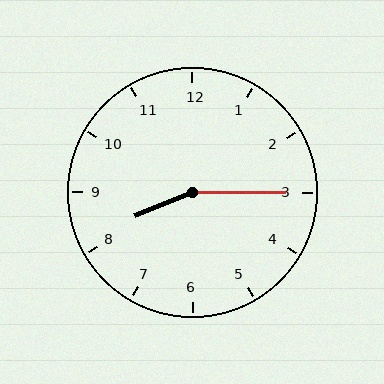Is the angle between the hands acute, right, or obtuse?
It is obtuse.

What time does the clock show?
8:15.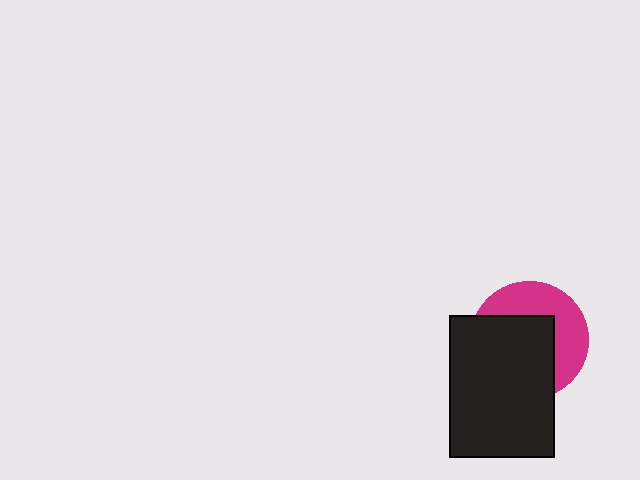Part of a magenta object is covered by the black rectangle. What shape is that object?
It is a circle.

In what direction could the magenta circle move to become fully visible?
The magenta circle could move toward the upper-right. That would shift it out from behind the black rectangle entirely.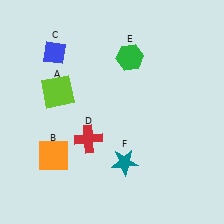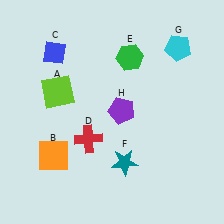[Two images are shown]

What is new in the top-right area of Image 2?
A purple pentagon (H) was added in the top-right area of Image 2.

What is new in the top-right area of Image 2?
A cyan pentagon (G) was added in the top-right area of Image 2.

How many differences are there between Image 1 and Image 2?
There are 2 differences between the two images.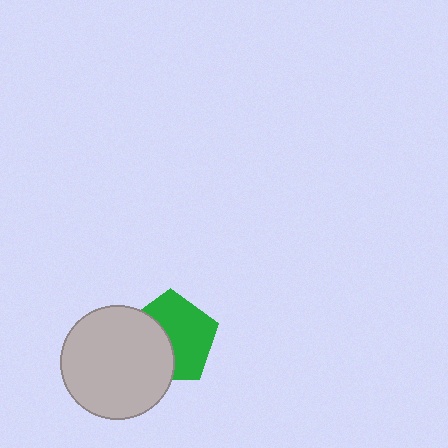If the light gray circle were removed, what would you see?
You would see the complete green pentagon.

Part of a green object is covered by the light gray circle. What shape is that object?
It is a pentagon.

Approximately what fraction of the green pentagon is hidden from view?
Roughly 42% of the green pentagon is hidden behind the light gray circle.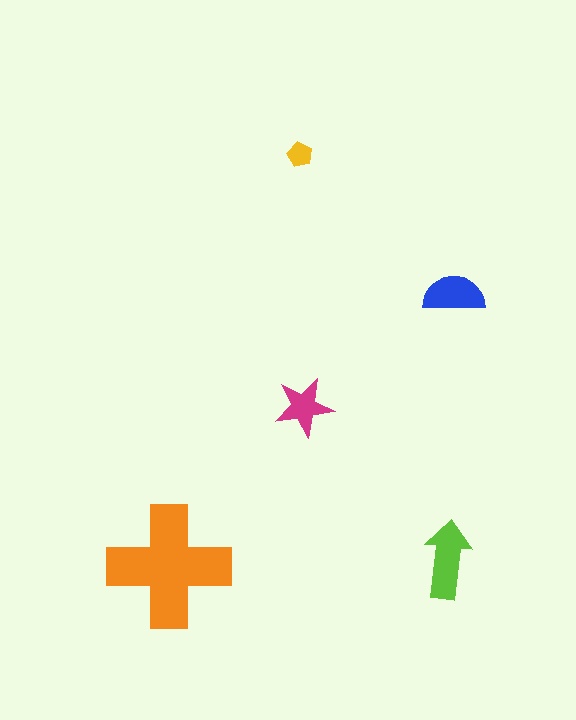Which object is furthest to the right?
The blue semicircle is rightmost.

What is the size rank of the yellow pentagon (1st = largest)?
5th.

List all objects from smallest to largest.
The yellow pentagon, the magenta star, the blue semicircle, the lime arrow, the orange cross.